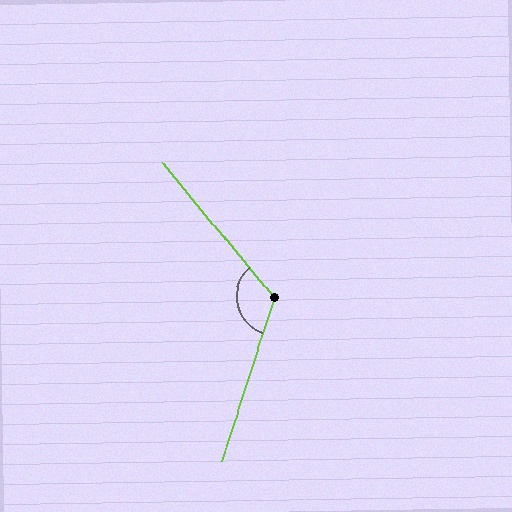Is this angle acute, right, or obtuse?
It is obtuse.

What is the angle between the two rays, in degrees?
Approximately 122 degrees.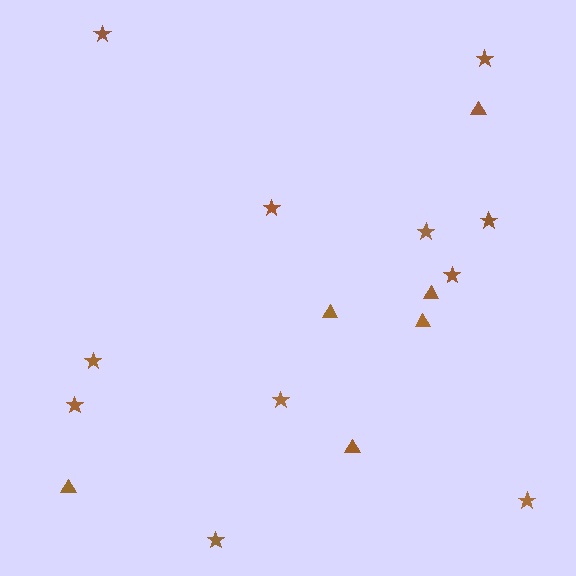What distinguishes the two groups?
There are 2 groups: one group of triangles (6) and one group of stars (11).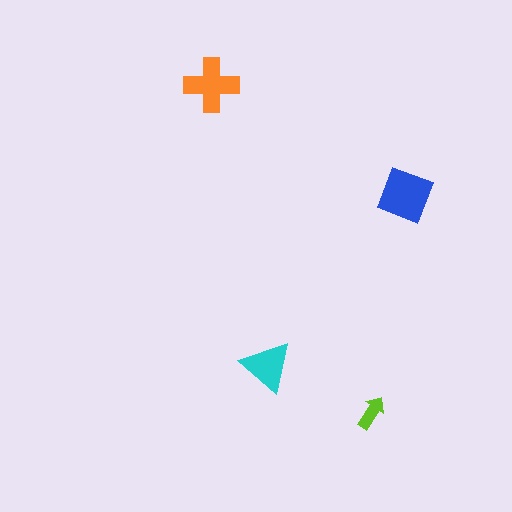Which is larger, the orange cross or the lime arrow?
The orange cross.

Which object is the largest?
The blue diamond.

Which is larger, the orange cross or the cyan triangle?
The orange cross.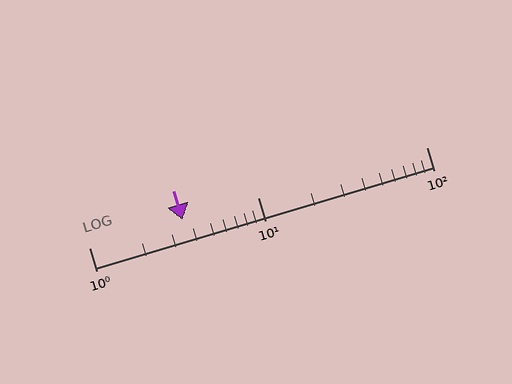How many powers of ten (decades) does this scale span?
The scale spans 2 decades, from 1 to 100.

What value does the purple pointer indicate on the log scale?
The pointer indicates approximately 3.6.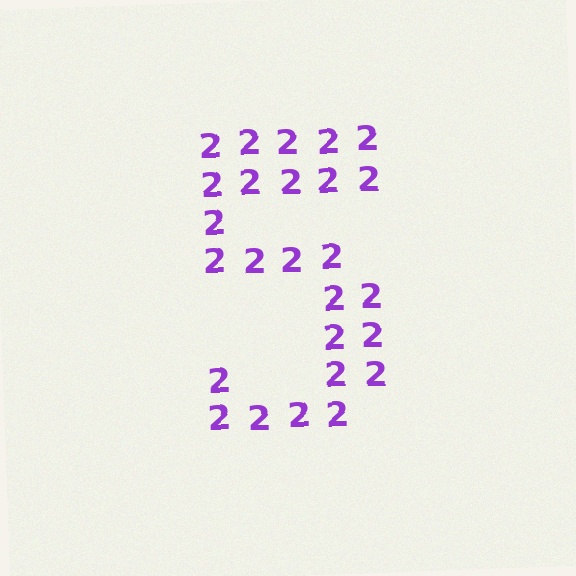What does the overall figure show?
The overall figure shows the digit 5.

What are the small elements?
The small elements are digit 2's.